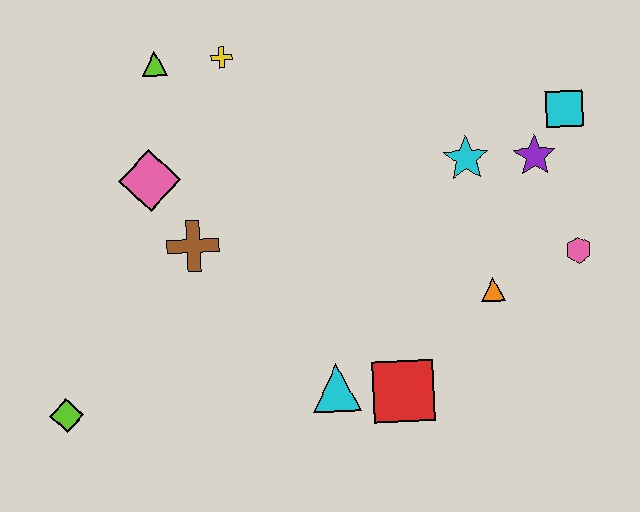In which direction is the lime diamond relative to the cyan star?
The lime diamond is to the left of the cyan star.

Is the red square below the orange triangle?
Yes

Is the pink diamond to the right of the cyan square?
No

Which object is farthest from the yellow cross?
The pink hexagon is farthest from the yellow cross.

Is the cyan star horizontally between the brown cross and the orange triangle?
Yes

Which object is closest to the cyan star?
The purple star is closest to the cyan star.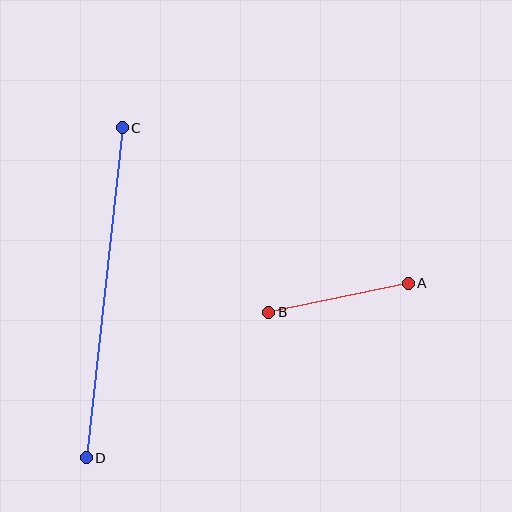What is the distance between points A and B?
The distance is approximately 142 pixels.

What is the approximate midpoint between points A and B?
The midpoint is at approximately (338, 298) pixels.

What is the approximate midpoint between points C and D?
The midpoint is at approximately (104, 293) pixels.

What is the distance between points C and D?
The distance is approximately 332 pixels.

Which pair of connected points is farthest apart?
Points C and D are farthest apart.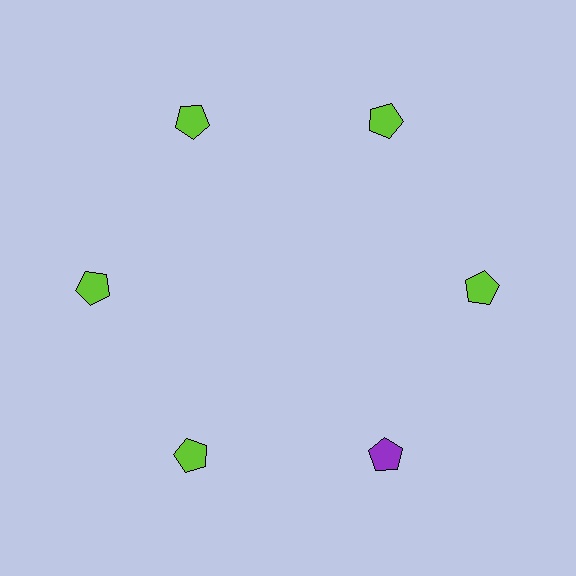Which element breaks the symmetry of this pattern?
The purple pentagon at roughly the 5 o'clock position breaks the symmetry. All other shapes are lime pentagons.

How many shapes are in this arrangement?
There are 6 shapes arranged in a ring pattern.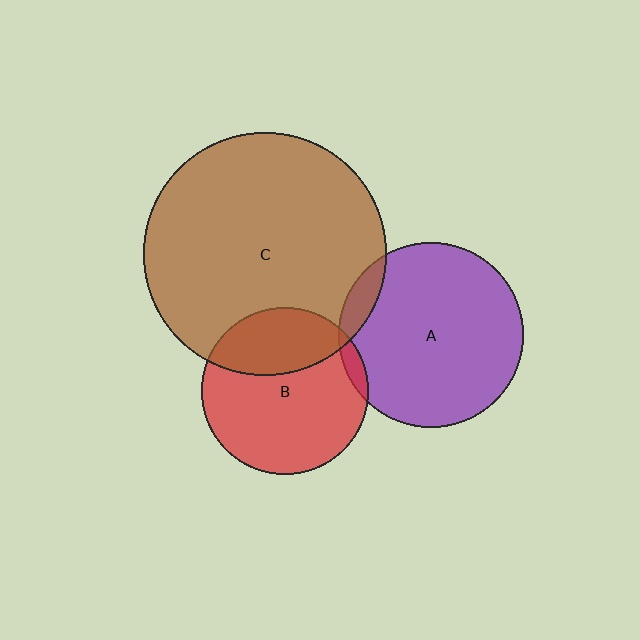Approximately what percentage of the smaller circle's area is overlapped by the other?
Approximately 5%.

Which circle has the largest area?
Circle C (brown).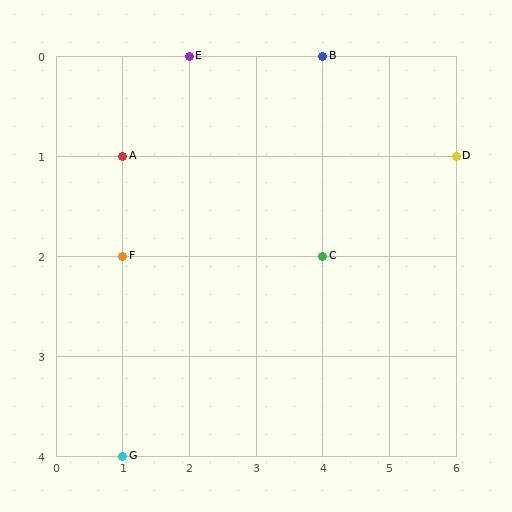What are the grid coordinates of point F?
Point F is at grid coordinates (1, 2).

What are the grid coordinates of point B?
Point B is at grid coordinates (4, 0).